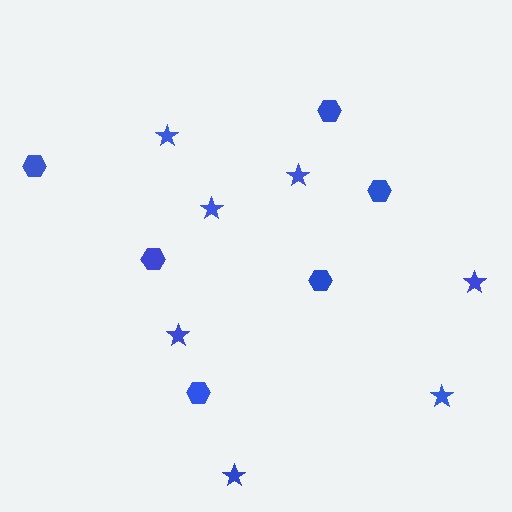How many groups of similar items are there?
There are 2 groups: one group of stars (7) and one group of hexagons (6).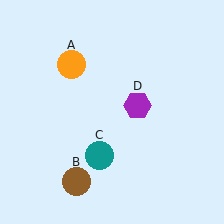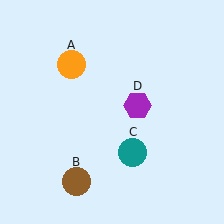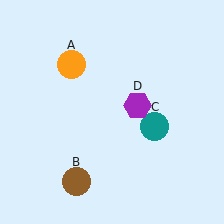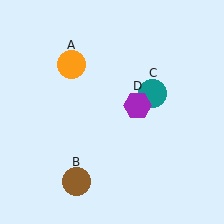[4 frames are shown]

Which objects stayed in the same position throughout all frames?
Orange circle (object A) and brown circle (object B) and purple hexagon (object D) remained stationary.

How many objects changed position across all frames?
1 object changed position: teal circle (object C).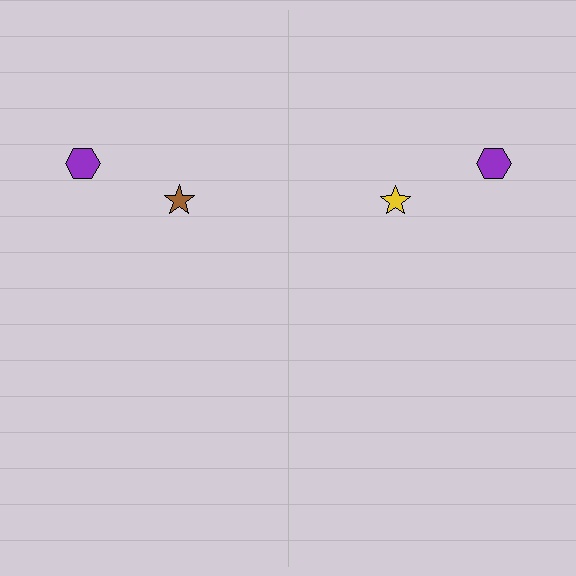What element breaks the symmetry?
The yellow star on the right side breaks the symmetry — its mirror counterpart is brown.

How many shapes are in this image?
There are 4 shapes in this image.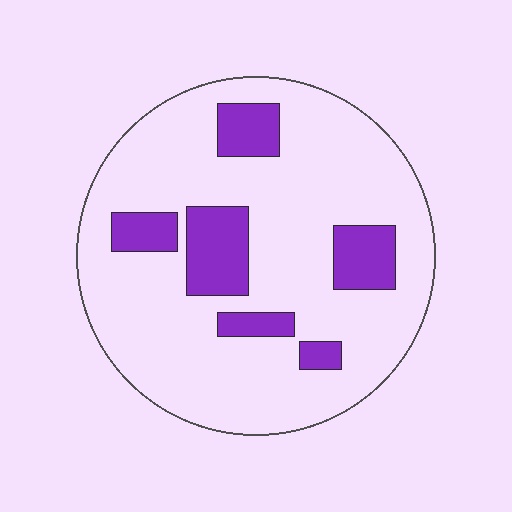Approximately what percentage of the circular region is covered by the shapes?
Approximately 20%.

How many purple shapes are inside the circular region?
6.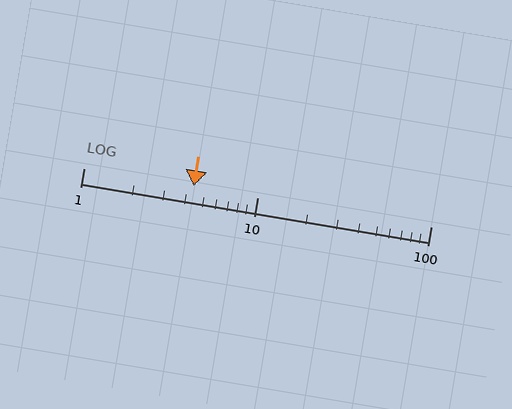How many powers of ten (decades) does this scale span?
The scale spans 2 decades, from 1 to 100.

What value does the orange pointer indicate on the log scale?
The pointer indicates approximately 4.3.